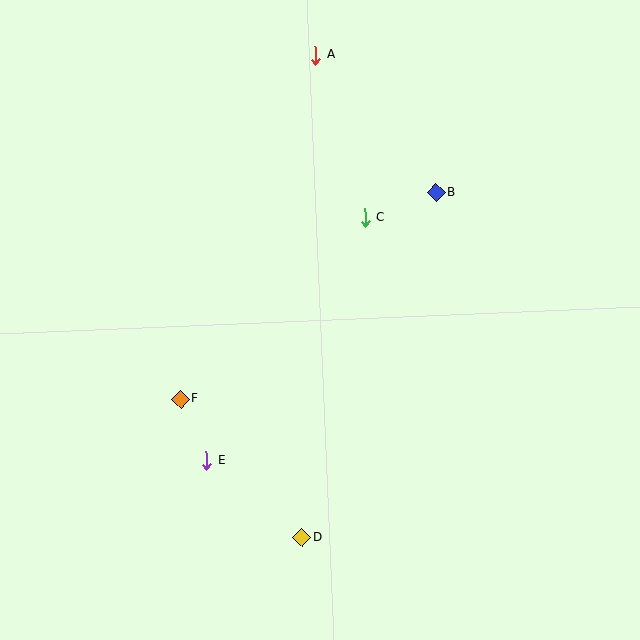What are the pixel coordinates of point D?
Point D is at (302, 538).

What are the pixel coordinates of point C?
Point C is at (365, 218).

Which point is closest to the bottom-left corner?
Point E is closest to the bottom-left corner.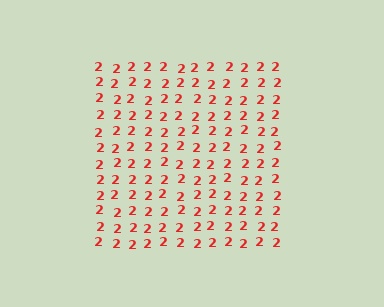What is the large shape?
The large shape is a square.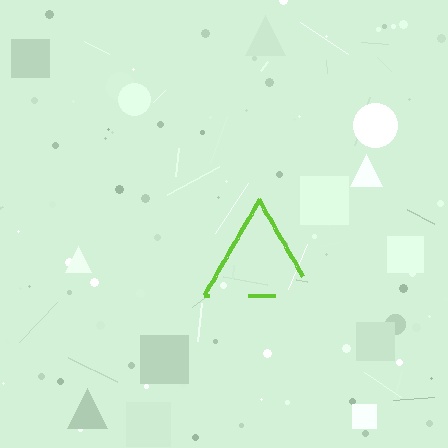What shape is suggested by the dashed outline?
The dashed outline suggests a triangle.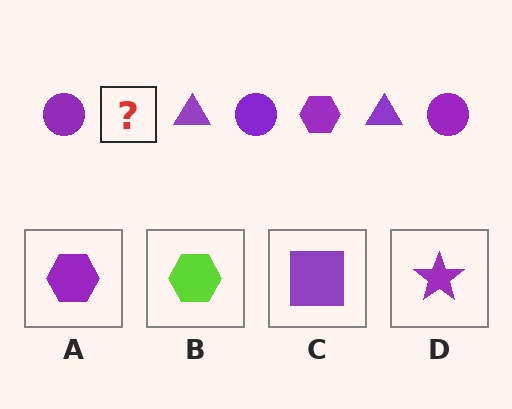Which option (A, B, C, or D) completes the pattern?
A.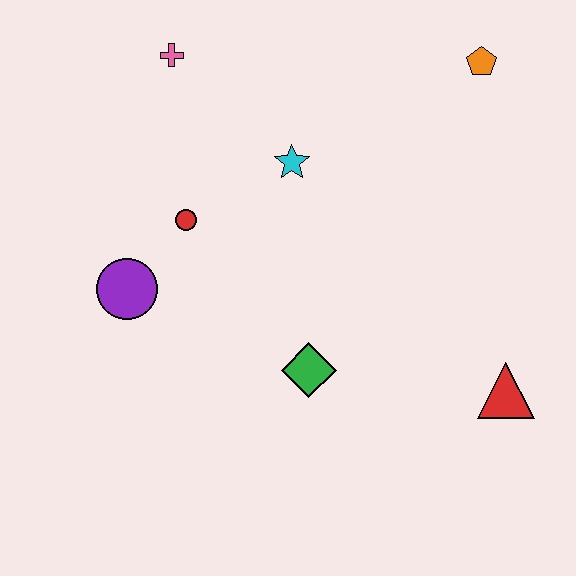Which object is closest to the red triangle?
The green diamond is closest to the red triangle.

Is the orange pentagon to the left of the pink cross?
No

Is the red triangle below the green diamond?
Yes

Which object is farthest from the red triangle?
The pink cross is farthest from the red triangle.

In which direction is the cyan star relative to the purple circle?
The cyan star is to the right of the purple circle.